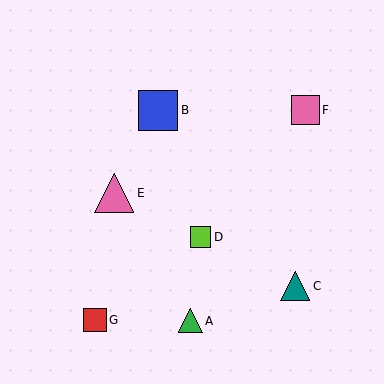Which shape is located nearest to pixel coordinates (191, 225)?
The lime square (labeled D) at (201, 237) is nearest to that location.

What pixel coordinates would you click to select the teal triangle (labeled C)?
Click at (295, 286) to select the teal triangle C.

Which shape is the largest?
The blue square (labeled B) is the largest.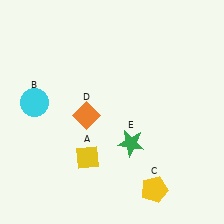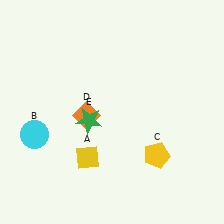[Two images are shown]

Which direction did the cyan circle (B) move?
The cyan circle (B) moved down.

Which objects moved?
The objects that moved are: the cyan circle (B), the yellow pentagon (C), the green star (E).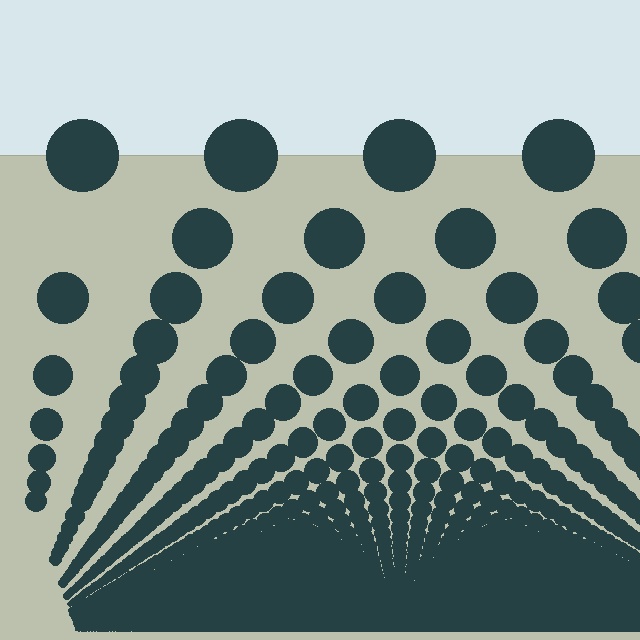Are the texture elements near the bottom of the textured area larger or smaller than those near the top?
Smaller. The gradient is inverted — elements near the bottom are smaller and denser.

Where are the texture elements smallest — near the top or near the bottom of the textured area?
Near the bottom.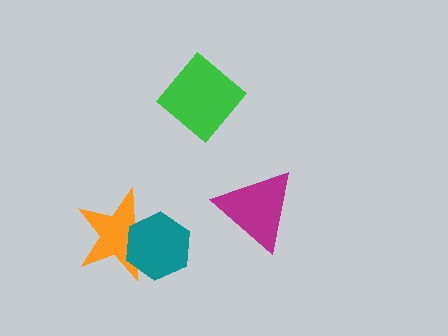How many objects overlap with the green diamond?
0 objects overlap with the green diamond.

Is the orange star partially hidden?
Yes, it is partially covered by another shape.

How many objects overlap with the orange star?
1 object overlaps with the orange star.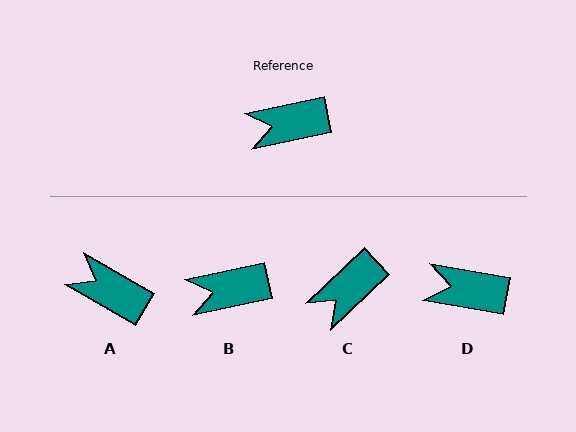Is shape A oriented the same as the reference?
No, it is off by about 42 degrees.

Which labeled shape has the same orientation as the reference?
B.